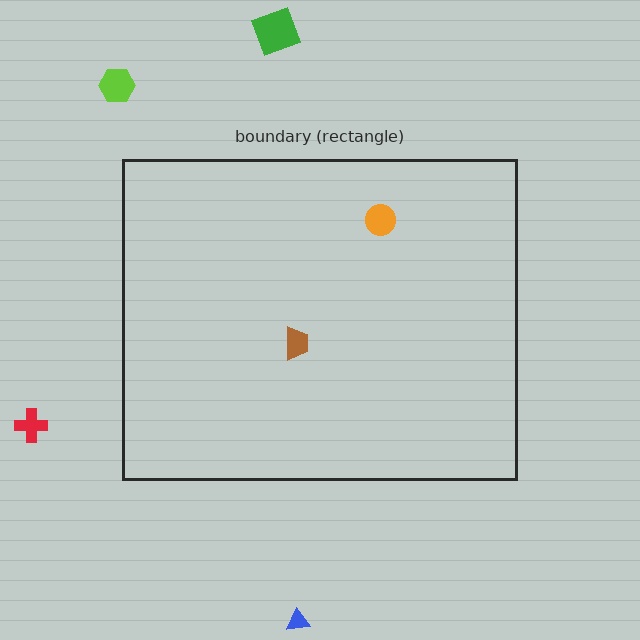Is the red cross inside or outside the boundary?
Outside.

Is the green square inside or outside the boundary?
Outside.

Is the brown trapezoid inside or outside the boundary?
Inside.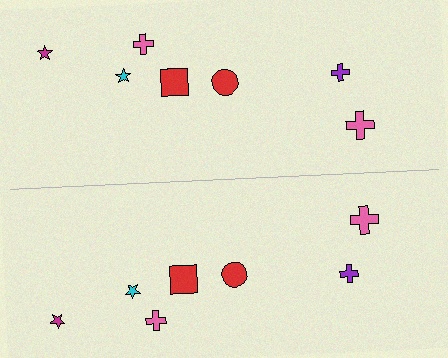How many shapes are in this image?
There are 14 shapes in this image.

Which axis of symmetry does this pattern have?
The pattern has a horizontal axis of symmetry running through the center of the image.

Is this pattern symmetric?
Yes, this pattern has bilateral (reflection) symmetry.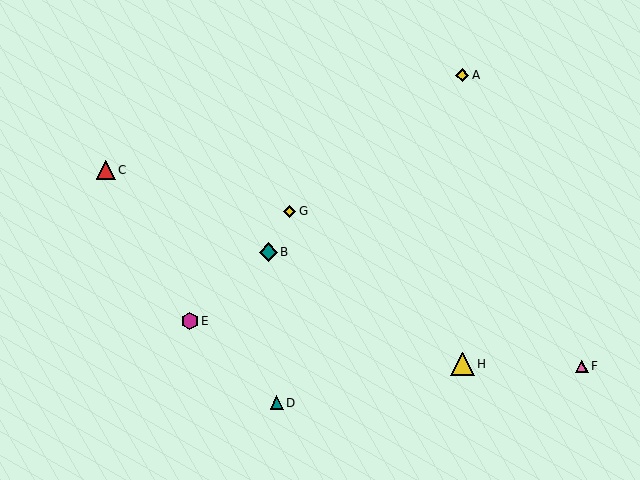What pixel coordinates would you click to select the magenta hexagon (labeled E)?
Click at (190, 321) to select the magenta hexagon E.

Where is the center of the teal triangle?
The center of the teal triangle is at (277, 403).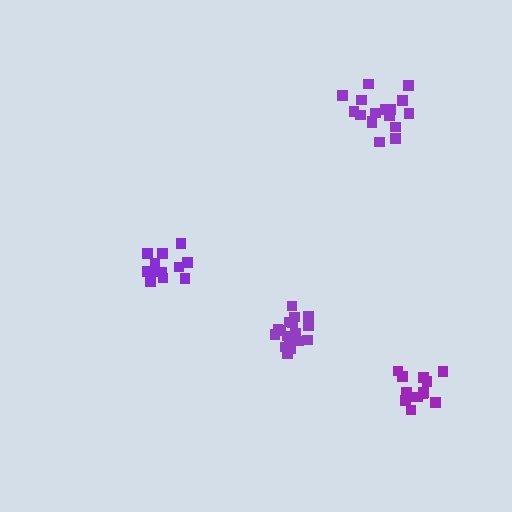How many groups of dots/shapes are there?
There are 4 groups.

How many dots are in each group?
Group 1: 13 dots, Group 2: 12 dots, Group 3: 17 dots, Group 4: 17 dots (59 total).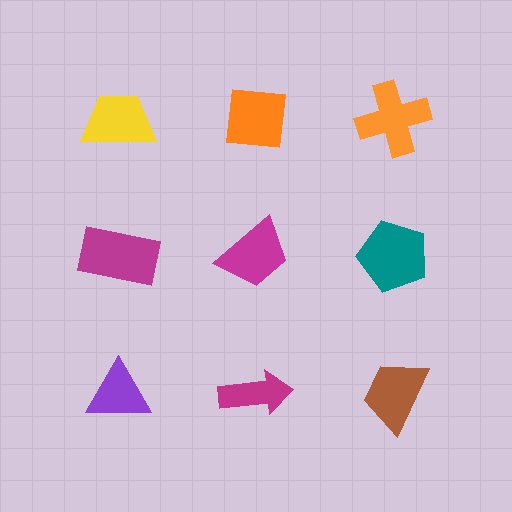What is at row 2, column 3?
A teal pentagon.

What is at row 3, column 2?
A magenta arrow.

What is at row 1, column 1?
A yellow trapezoid.